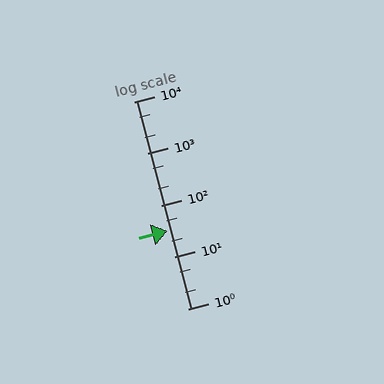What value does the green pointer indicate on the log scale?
The pointer indicates approximately 32.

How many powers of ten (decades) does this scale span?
The scale spans 4 decades, from 1 to 10000.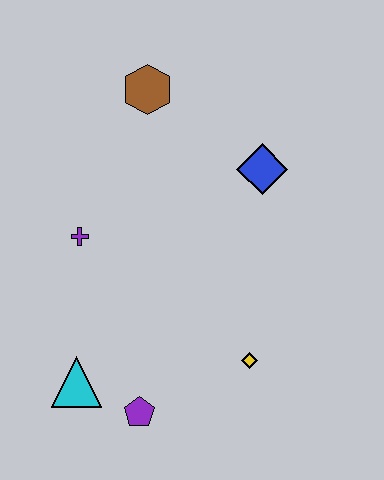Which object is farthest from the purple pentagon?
The brown hexagon is farthest from the purple pentagon.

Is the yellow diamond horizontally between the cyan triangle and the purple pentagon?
No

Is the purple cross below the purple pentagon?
No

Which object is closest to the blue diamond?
The brown hexagon is closest to the blue diamond.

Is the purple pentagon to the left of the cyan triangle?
No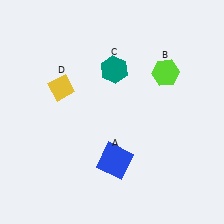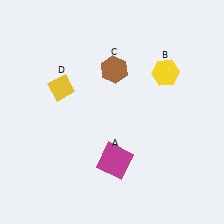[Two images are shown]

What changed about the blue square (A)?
In Image 1, A is blue. In Image 2, it changed to magenta.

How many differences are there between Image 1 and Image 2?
There are 3 differences between the two images.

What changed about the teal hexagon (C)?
In Image 1, C is teal. In Image 2, it changed to brown.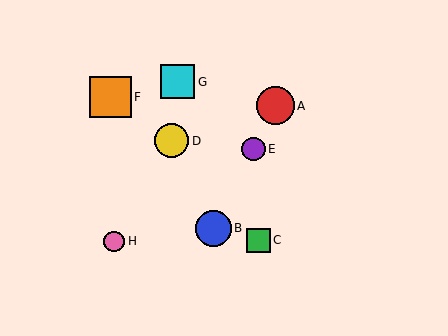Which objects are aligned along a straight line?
Objects A, B, E are aligned along a straight line.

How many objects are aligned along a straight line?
3 objects (A, B, E) are aligned along a straight line.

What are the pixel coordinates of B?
Object B is at (213, 228).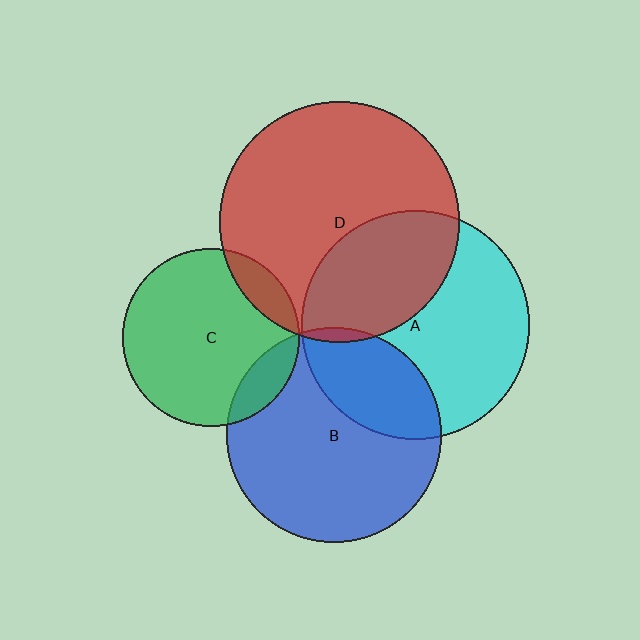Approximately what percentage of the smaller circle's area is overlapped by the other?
Approximately 35%.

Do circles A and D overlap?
Yes.